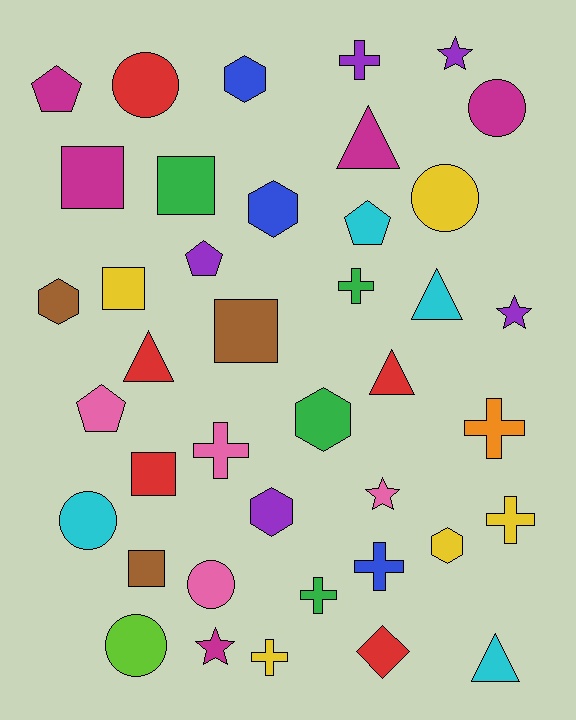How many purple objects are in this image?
There are 5 purple objects.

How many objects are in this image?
There are 40 objects.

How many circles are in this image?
There are 6 circles.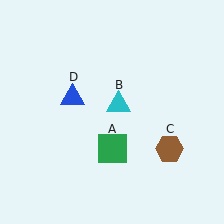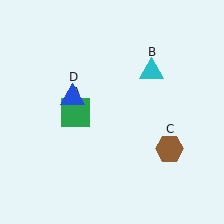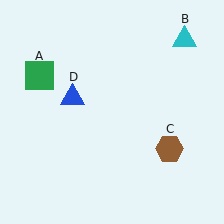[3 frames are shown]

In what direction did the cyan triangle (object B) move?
The cyan triangle (object B) moved up and to the right.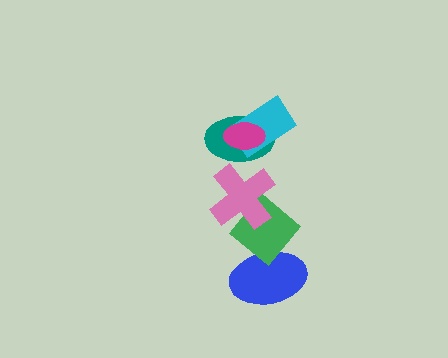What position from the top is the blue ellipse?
The blue ellipse is 6th from the top.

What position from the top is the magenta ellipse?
The magenta ellipse is 1st from the top.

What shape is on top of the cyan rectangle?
The magenta ellipse is on top of the cyan rectangle.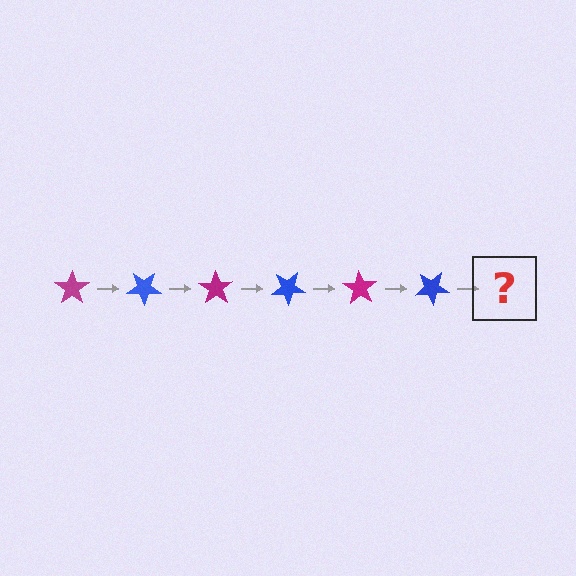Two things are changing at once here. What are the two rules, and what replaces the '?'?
The two rules are that it rotates 35 degrees each step and the color cycles through magenta and blue. The '?' should be a magenta star, rotated 210 degrees from the start.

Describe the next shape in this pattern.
It should be a magenta star, rotated 210 degrees from the start.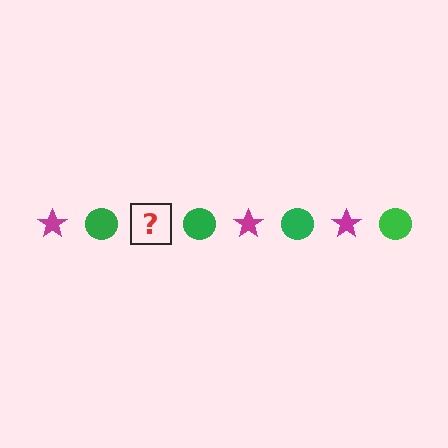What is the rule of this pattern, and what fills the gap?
The rule is that the pattern alternates between magenta star and green circle. The gap should be filled with a magenta star.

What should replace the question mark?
The question mark should be replaced with a magenta star.